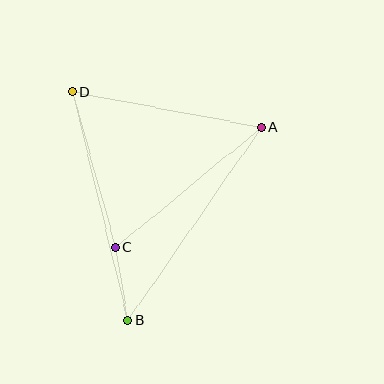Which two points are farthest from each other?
Points B and D are farthest from each other.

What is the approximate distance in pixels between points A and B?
The distance between A and B is approximately 235 pixels.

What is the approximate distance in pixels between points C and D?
The distance between C and D is approximately 161 pixels.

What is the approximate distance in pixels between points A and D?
The distance between A and D is approximately 192 pixels.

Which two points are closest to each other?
Points B and C are closest to each other.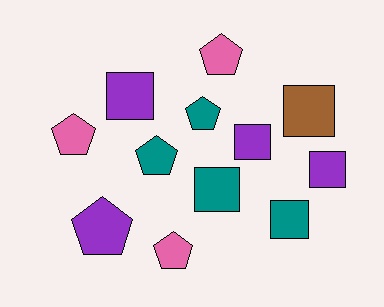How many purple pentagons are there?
There is 1 purple pentagon.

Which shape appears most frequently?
Pentagon, with 6 objects.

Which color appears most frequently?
Teal, with 4 objects.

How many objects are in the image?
There are 12 objects.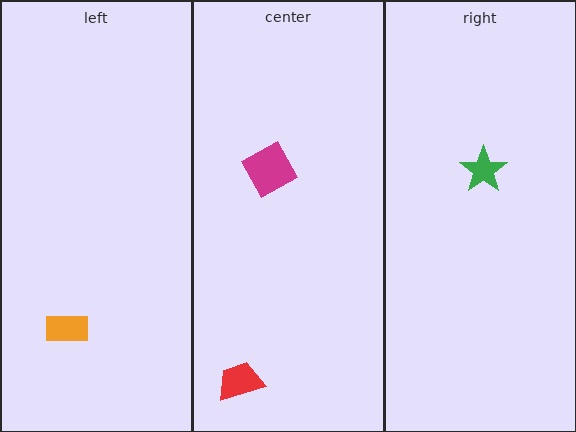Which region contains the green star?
The right region.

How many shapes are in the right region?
1.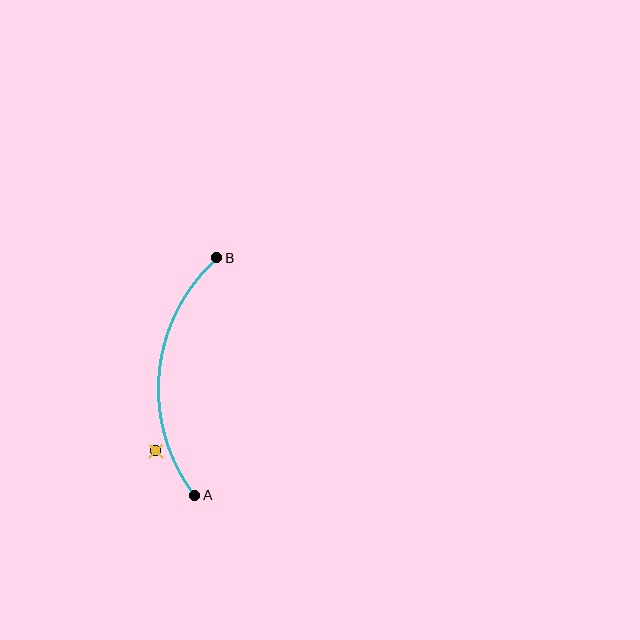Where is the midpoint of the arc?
The arc midpoint is the point on the curve farthest from the straight line joining A and B. It sits to the left of that line.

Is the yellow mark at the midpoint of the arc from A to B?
No — the yellow mark does not lie on the arc at all. It sits slightly outside the curve.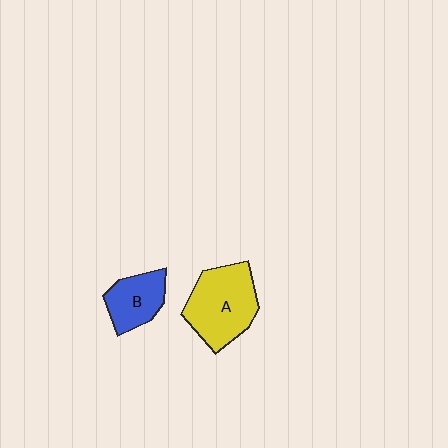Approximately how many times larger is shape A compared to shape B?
Approximately 1.7 times.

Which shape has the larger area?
Shape A (yellow).